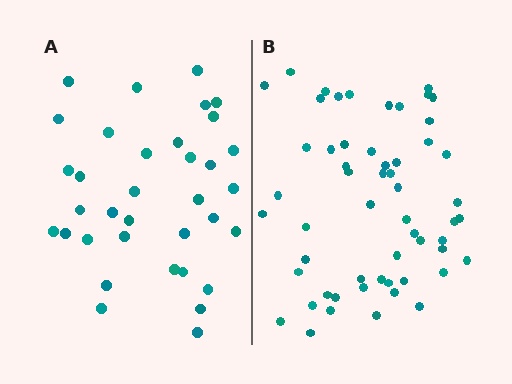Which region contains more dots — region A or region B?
Region B (the right region) has more dots.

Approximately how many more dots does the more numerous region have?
Region B has approximately 20 more dots than region A.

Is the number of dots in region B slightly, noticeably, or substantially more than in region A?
Region B has substantially more. The ratio is roughly 1.6 to 1.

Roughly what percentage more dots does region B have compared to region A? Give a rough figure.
About 60% more.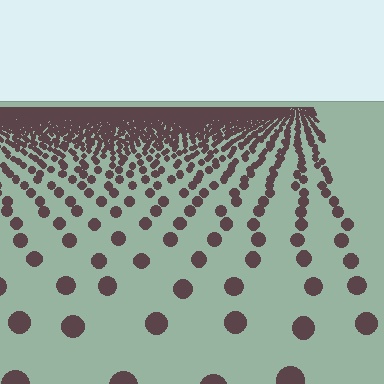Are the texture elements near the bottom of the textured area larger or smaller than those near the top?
Larger. Near the bottom, elements are closer to the viewer and appear at a bigger on-screen size.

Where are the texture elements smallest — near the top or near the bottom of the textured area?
Near the top.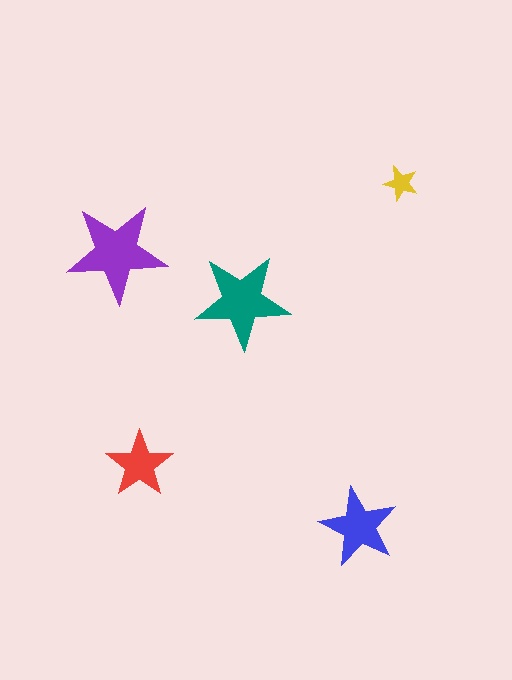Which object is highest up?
The yellow star is topmost.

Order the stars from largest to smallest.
the purple one, the teal one, the blue one, the red one, the yellow one.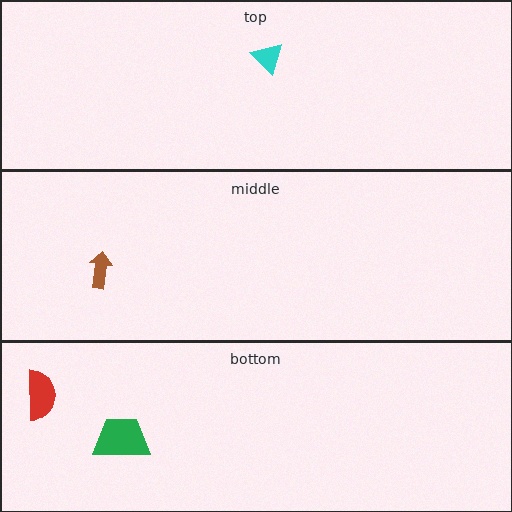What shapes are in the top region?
The cyan triangle.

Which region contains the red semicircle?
The bottom region.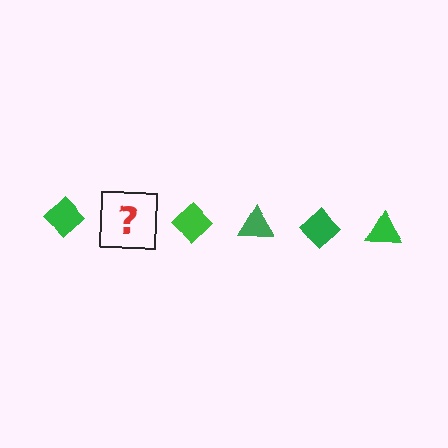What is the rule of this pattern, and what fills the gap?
The rule is that the pattern cycles through diamond, triangle shapes in green. The gap should be filled with a green triangle.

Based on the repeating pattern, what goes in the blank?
The blank should be a green triangle.